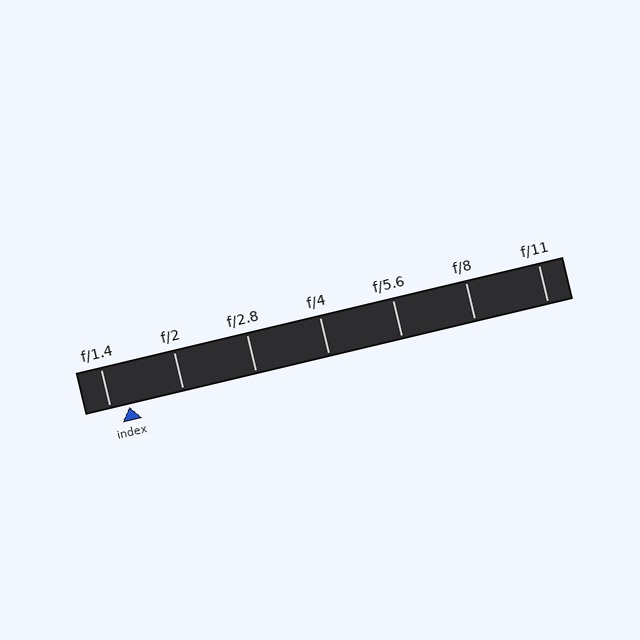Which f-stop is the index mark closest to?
The index mark is closest to f/1.4.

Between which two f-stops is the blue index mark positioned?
The index mark is between f/1.4 and f/2.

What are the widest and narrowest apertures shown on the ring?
The widest aperture shown is f/1.4 and the narrowest is f/11.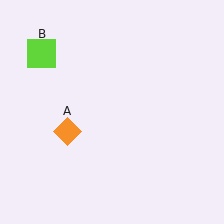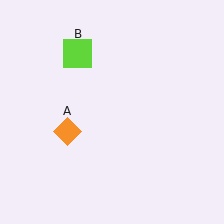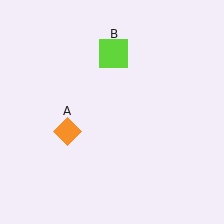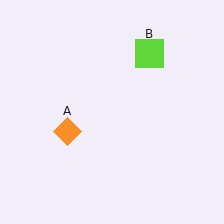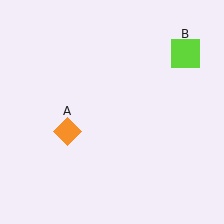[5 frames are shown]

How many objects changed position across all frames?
1 object changed position: lime square (object B).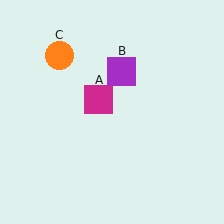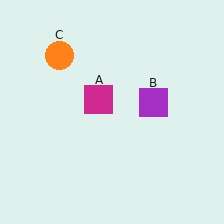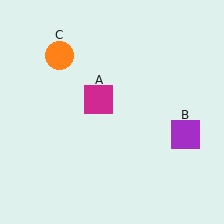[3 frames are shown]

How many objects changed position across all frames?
1 object changed position: purple square (object B).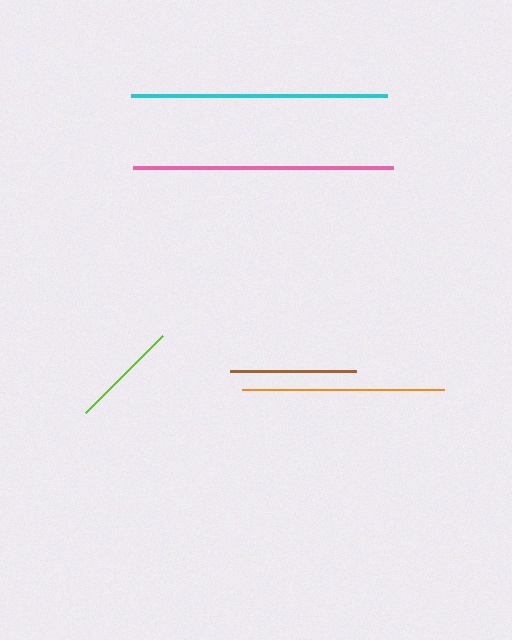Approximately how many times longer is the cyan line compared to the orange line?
The cyan line is approximately 1.3 times the length of the orange line.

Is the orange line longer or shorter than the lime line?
The orange line is longer than the lime line.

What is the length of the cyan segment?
The cyan segment is approximately 256 pixels long.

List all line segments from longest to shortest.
From longest to shortest: pink, cyan, orange, brown, lime.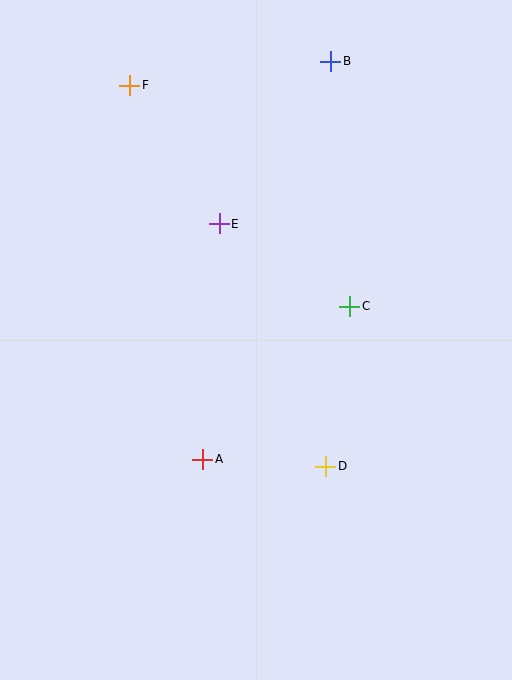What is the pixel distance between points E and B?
The distance between E and B is 197 pixels.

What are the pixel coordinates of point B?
Point B is at (331, 61).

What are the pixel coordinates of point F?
Point F is at (130, 85).